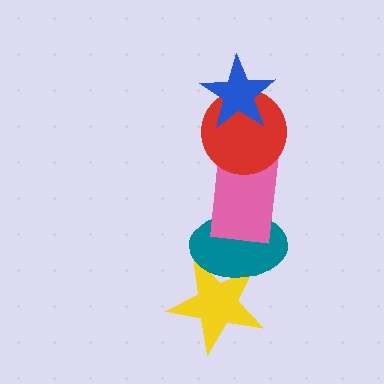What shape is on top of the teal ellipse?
The pink rectangle is on top of the teal ellipse.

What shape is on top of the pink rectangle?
The red circle is on top of the pink rectangle.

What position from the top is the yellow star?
The yellow star is 5th from the top.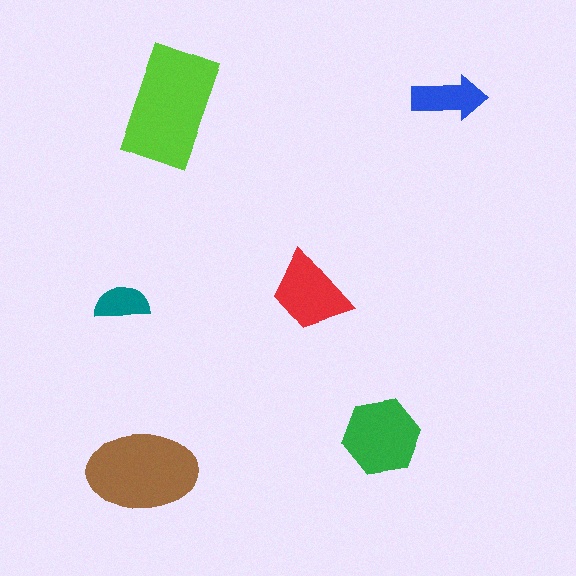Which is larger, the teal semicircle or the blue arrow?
The blue arrow.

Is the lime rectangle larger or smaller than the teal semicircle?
Larger.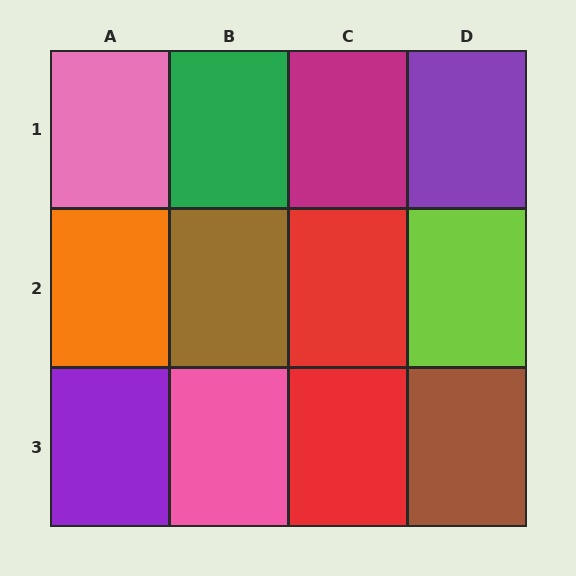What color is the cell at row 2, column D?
Lime.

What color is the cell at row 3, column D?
Brown.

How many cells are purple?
2 cells are purple.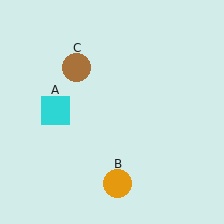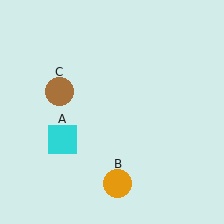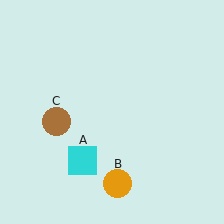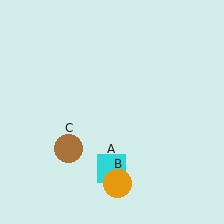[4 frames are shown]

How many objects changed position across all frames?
2 objects changed position: cyan square (object A), brown circle (object C).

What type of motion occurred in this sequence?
The cyan square (object A), brown circle (object C) rotated counterclockwise around the center of the scene.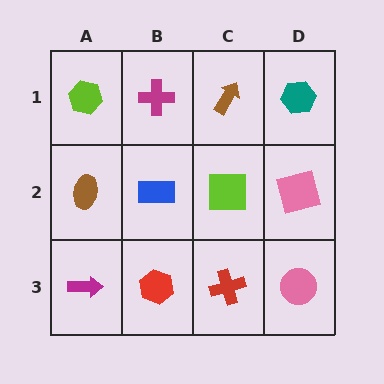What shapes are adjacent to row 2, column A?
A lime hexagon (row 1, column A), a magenta arrow (row 3, column A), a blue rectangle (row 2, column B).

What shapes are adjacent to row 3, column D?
A pink square (row 2, column D), a red cross (row 3, column C).